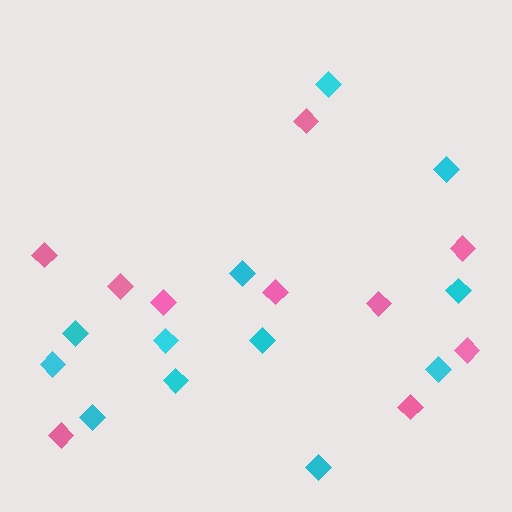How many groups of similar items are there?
There are 2 groups: one group of pink diamonds (10) and one group of cyan diamonds (12).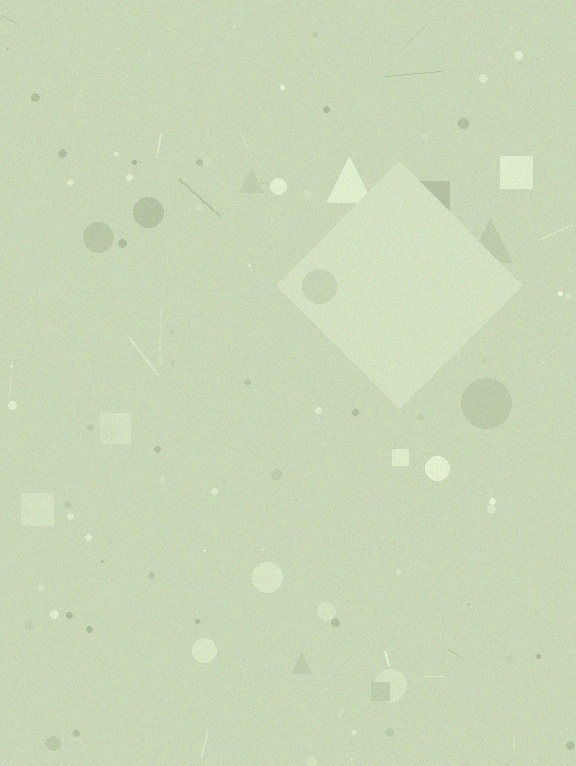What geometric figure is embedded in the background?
A diamond is embedded in the background.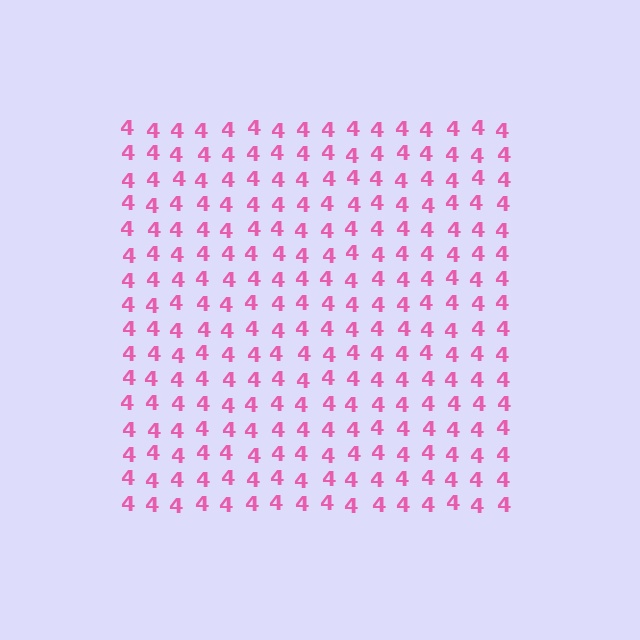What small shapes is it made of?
It is made of small digit 4's.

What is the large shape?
The large shape is a square.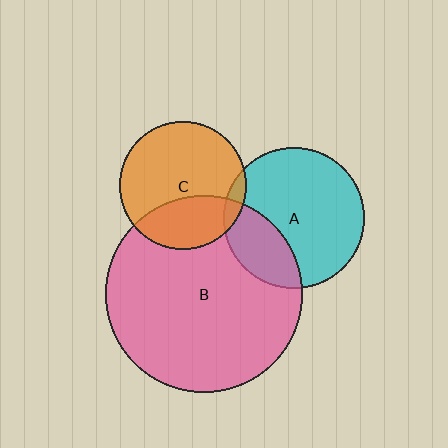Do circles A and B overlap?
Yes.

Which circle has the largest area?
Circle B (pink).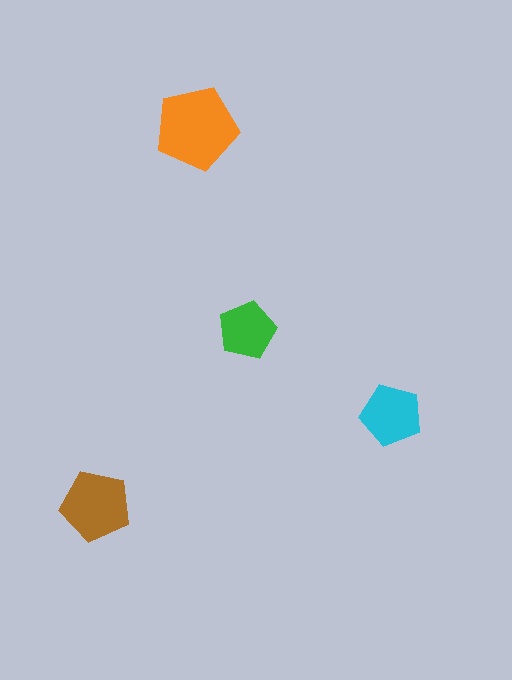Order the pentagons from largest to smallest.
the orange one, the brown one, the cyan one, the green one.